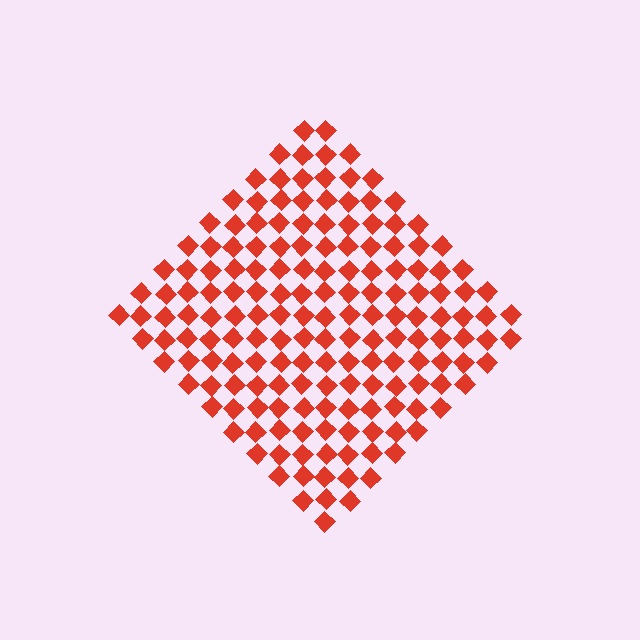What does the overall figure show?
The overall figure shows a diamond.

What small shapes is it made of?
It is made of small diamonds.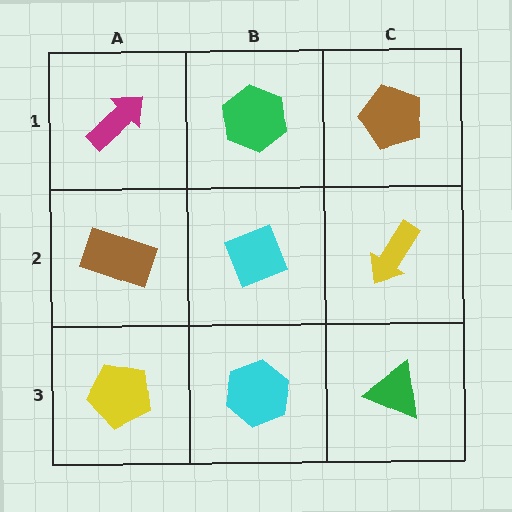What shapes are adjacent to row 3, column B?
A cyan diamond (row 2, column B), a yellow pentagon (row 3, column A), a green triangle (row 3, column C).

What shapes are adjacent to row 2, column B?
A green hexagon (row 1, column B), a cyan hexagon (row 3, column B), a brown rectangle (row 2, column A), a yellow arrow (row 2, column C).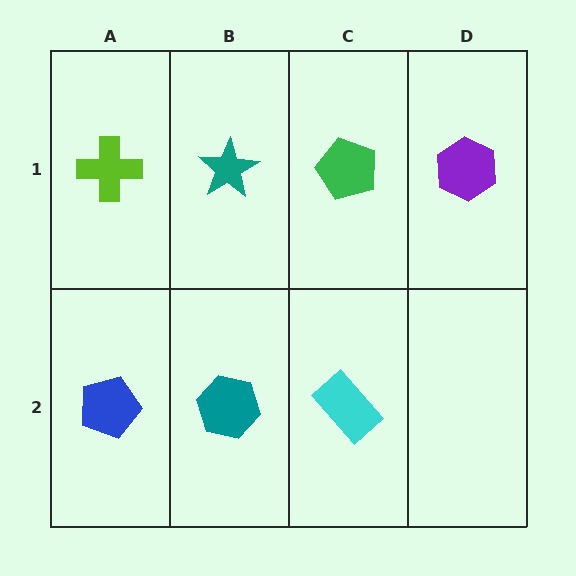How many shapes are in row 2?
3 shapes.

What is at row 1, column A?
A lime cross.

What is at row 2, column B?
A teal hexagon.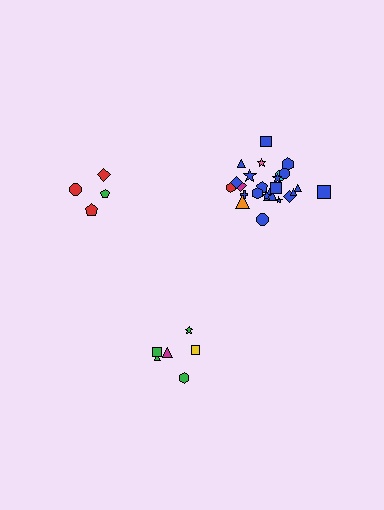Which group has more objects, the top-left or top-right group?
The top-right group.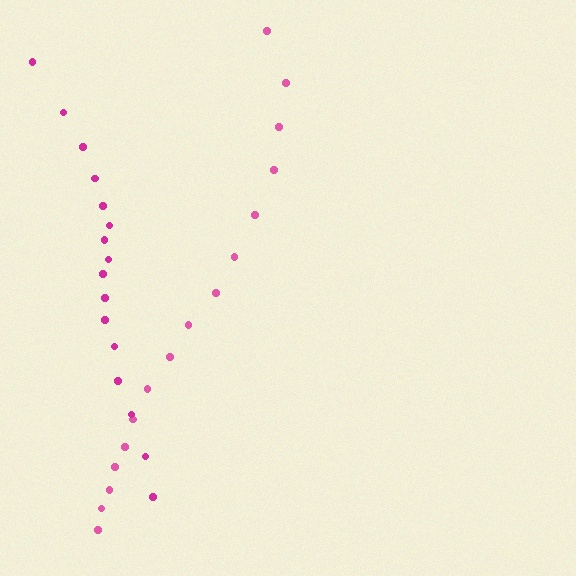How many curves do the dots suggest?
There are 2 distinct paths.